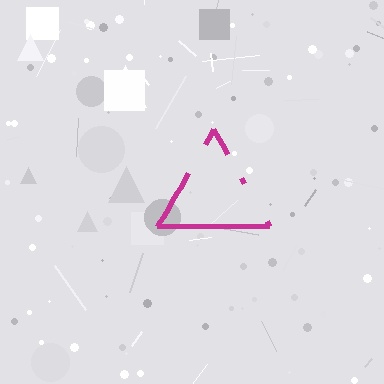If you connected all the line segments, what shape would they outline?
They would outline a triangle.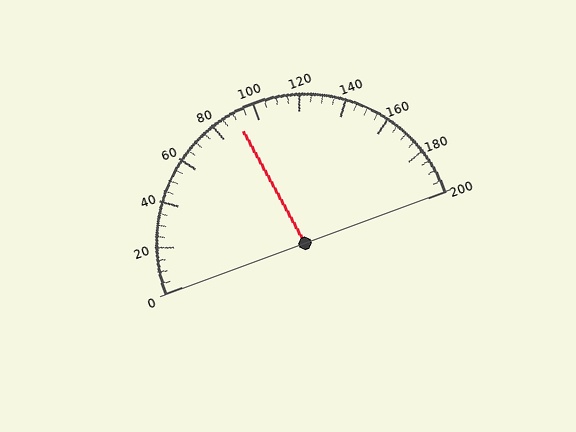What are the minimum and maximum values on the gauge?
The gauge ranges from 0 to 200.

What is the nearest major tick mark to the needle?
The nearest major tick mark is 80.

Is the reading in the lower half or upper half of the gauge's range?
The reading is in the lower half of the range (0 to 200).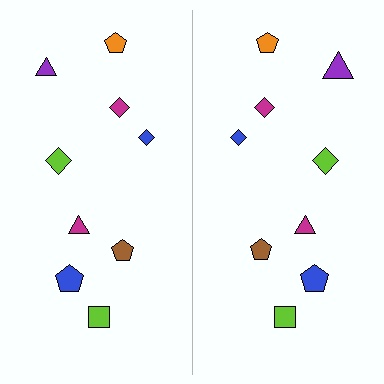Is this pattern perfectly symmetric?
No, the pattern is not perfectly symmetric. The purple triangle on the right side has a different size than its mirror counterpart.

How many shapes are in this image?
There are 18 shapes in this image.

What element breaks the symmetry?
The purple triangle on the right side has a different size than its mirror counterpart.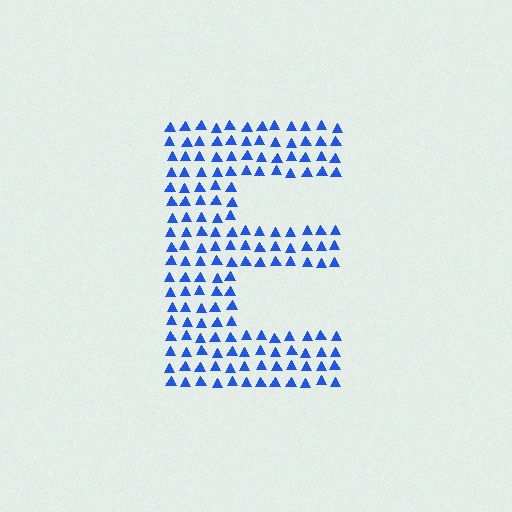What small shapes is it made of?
It is made of small triangles.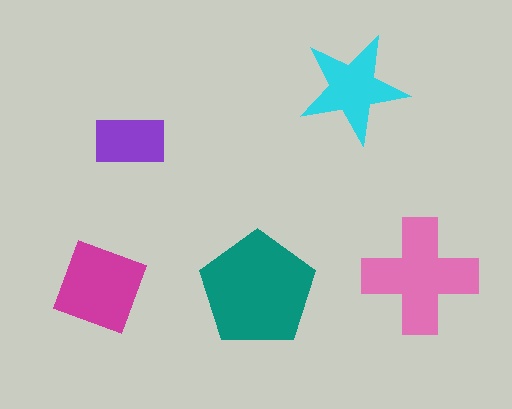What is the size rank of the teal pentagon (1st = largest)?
1st.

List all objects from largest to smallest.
The teal pentagon, the pink cross, the magenta diamond, the cyan star, the purple rectangle.